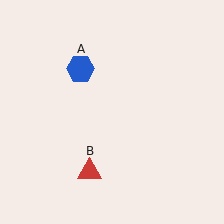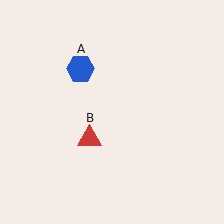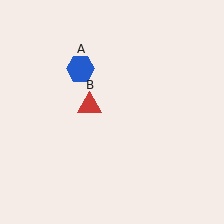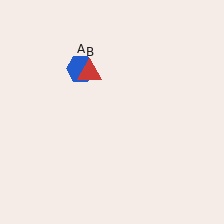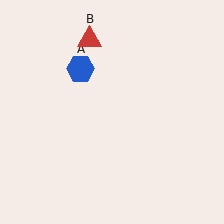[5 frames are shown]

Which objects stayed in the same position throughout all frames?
Blue hexagon (object A) remained stationary.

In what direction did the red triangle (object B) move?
The red triangle (object B) moved up.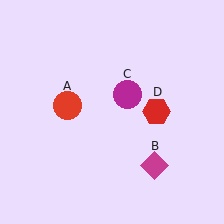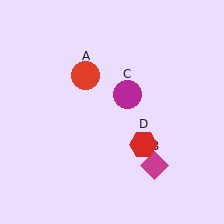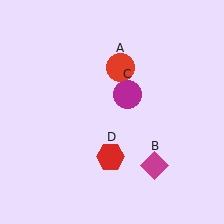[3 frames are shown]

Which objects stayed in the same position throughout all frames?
Magenta diamond (object B) and magenta circle (object C) remained stationary.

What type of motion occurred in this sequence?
The red circle (object A), red hexagon (object D) rotated clockwise around the center of the scene.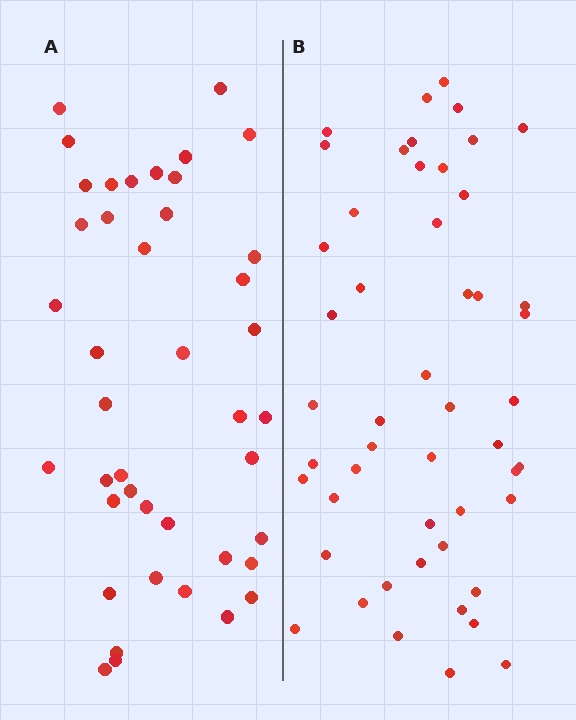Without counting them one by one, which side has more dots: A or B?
Region B (the right region) has more dots.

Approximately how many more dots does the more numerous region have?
Region B has roughly 8 or so more dots than region A.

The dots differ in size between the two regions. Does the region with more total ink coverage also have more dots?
No. Region A has more total ink coverage because its dots are larger, but region B actually contains more individual dots. Total area can be misleading — the number of items is what matters here.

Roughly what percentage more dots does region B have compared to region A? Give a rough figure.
About 20% more.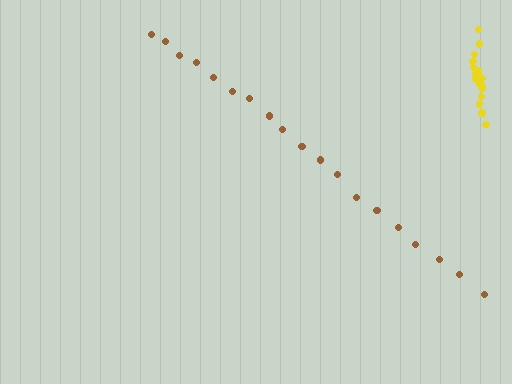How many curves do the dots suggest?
There are 2 distinct paths.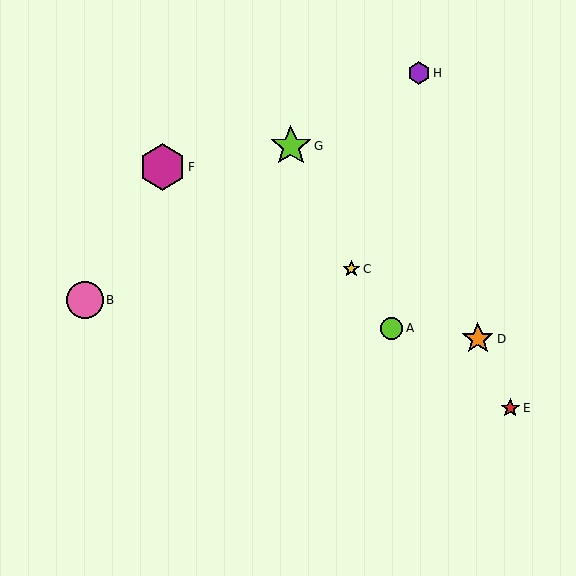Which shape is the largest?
The magenta hexagon (labeled F) is the largest.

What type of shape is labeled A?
Shape A is a lime circle.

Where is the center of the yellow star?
The center of the yellow star is at (351, 269).